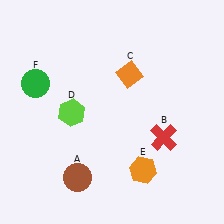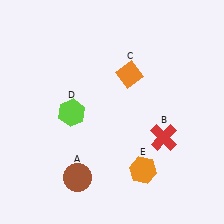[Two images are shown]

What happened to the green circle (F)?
The green circle (F) was removed in Image 2. It was in the top-left area of Image 1.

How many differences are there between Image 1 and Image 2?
There is 1 difference between the two images.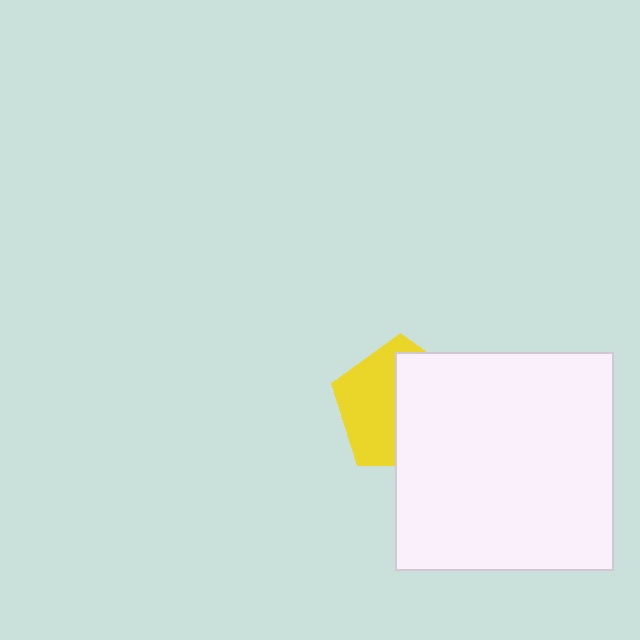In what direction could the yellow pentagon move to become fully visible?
The yellow pentagon could move left. That would shift it out from behind the white square entirely.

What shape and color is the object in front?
The object in front is a white square.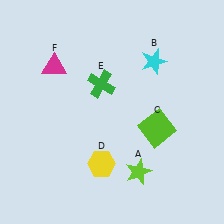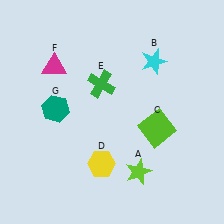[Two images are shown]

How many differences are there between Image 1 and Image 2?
There is 1 difference between the two images.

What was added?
A teal hexagon (G) was added in Image 2.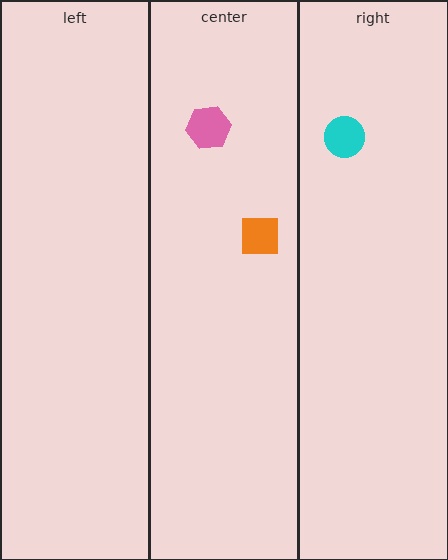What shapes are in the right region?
The cyan circle.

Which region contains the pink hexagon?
The center region.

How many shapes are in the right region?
1.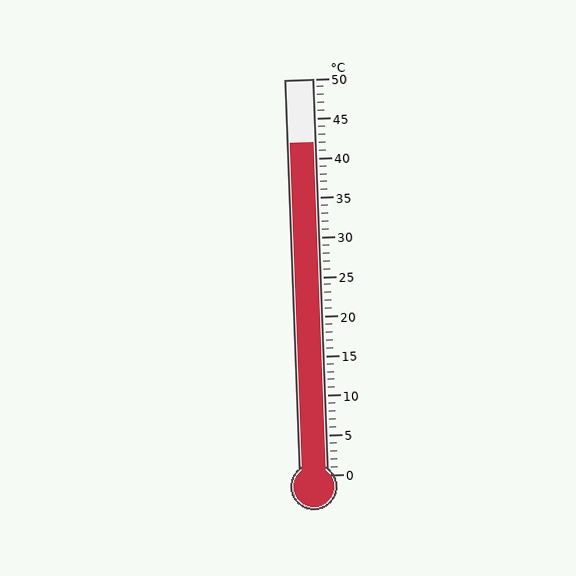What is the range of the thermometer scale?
The thermometer scale ranges from 0°C to 50°C.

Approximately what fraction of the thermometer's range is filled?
The thermometer is filled to approximately 85% of its range.